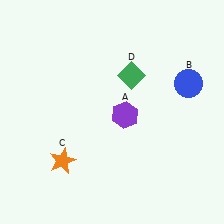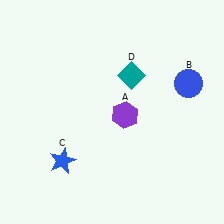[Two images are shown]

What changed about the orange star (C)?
In Image 1, C is orange. In Image 2, it changed to blue.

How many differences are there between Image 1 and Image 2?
There are 2 differences between the two images.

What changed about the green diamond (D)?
In Image 1, D is green. In Image 2, it changed to teal.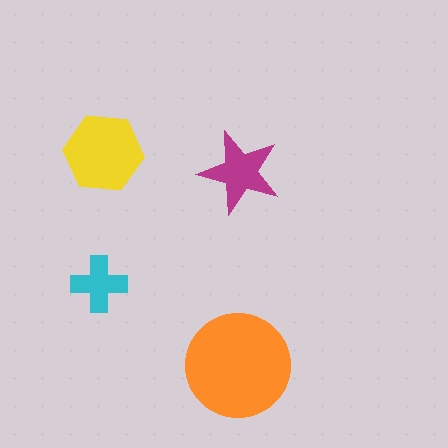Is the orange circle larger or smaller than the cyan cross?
Larger.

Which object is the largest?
The orange circle.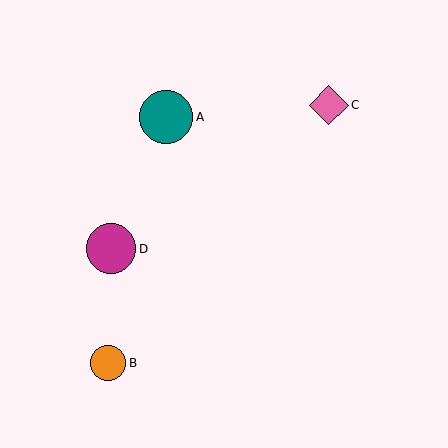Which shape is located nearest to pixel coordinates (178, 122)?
The teal circle (labeled A) at (166, 117) is nearest to that location.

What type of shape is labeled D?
Shape D is a magenta circle.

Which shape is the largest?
The teal circle (labeled A) is the largest.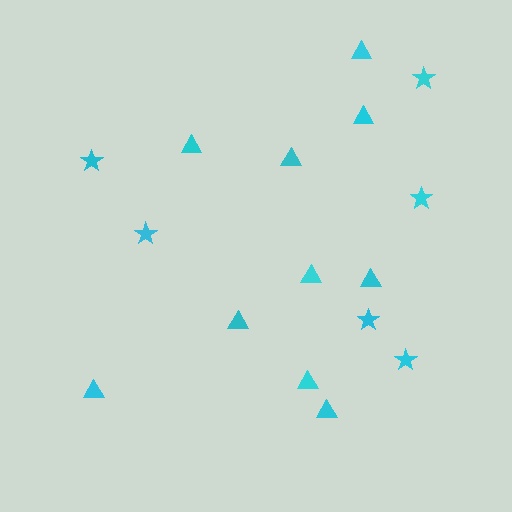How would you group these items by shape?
There are 2 groups: one group of stars (6) and one group of triangles (10).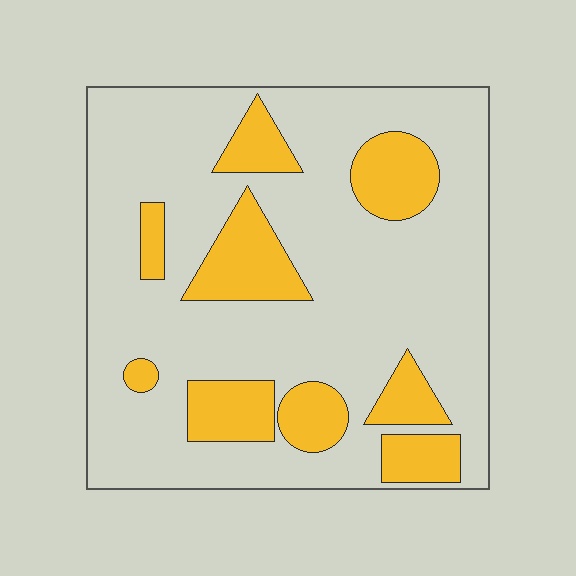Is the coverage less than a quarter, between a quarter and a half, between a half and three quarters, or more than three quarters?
Less than a quarter.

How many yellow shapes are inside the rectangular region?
9.